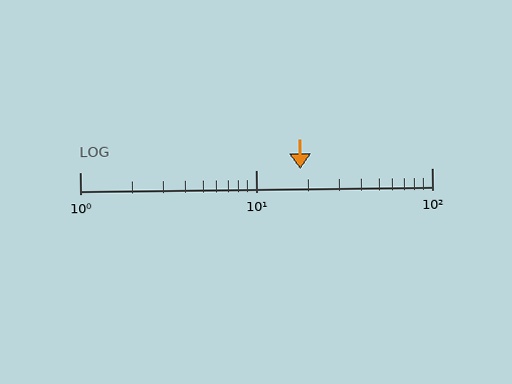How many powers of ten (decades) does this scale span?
The scale spans 2 decades, from 1 to 100.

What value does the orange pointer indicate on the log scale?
The pointer indicates approximately 18.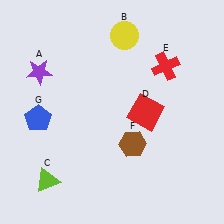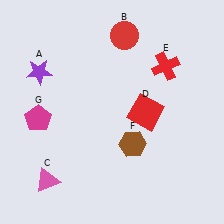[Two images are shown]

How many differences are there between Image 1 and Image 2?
There are 3 differences between the two images.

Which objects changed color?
B changed from yellow to red. C changed from lime to pink. G changed from blue to magenta.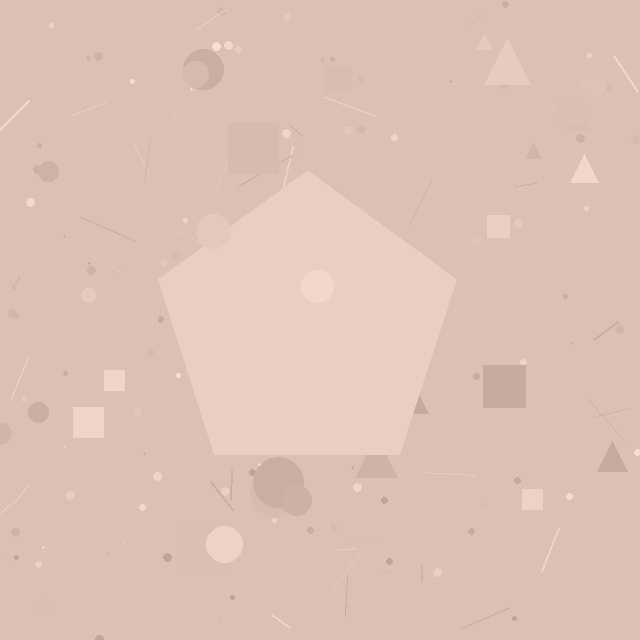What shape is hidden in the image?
A pentagon is hidden in the image.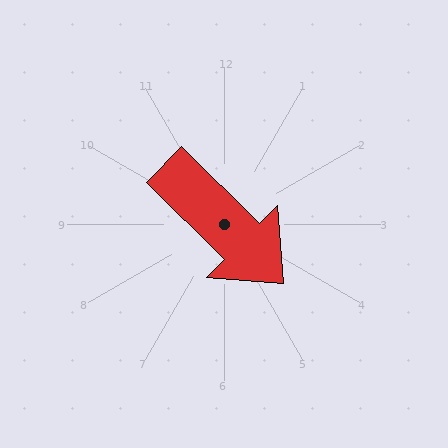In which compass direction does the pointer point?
Southeast.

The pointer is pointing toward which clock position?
Roughly 4 o'clock.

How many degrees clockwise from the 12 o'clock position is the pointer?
Approximately 135 degrees.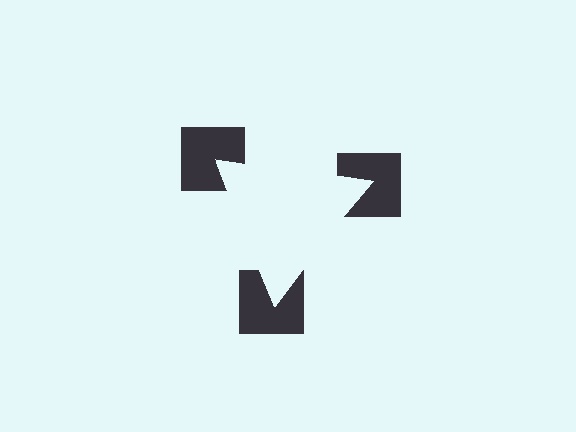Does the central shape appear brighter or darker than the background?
It typically appears slightly brighter than the background, even though no actual brightness change is drawn.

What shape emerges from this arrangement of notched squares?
An illusory triangle — its edges are inferred from the aligned wedge cuts in the notched squares, not physically drawn.